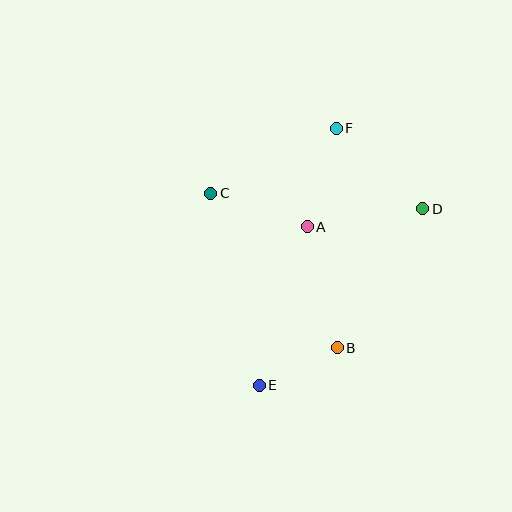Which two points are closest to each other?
Points B and E are closest to each other.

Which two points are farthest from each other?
Points E and F are farthest from each other.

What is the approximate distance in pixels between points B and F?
The distance between B and F is approximately 219 pixels.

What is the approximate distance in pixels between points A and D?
The distance between A and D is approximately 117 pixels.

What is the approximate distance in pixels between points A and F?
The distance between A and F is approximately 103 pixels.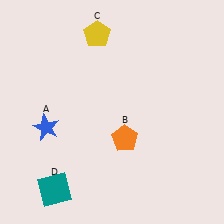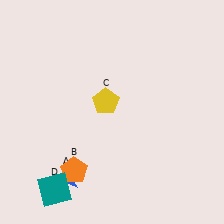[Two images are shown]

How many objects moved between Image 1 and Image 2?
3 objects moved between the two images.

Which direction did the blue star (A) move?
The blue star (A) moved down.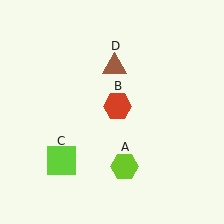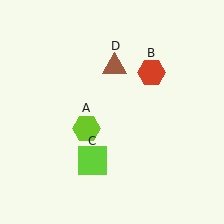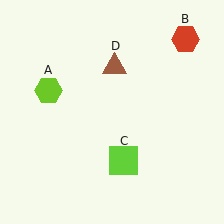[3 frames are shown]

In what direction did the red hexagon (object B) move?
The red hexagon (object B) moved up and to the right.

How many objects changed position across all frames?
3 objects changed position: lime hexagon (object A), red hexagon (object B), lime square (object C).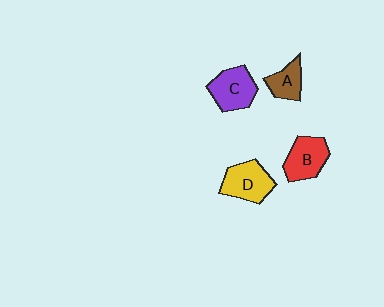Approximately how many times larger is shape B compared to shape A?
Approximately 1.4 times.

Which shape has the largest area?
Shape D (yellow).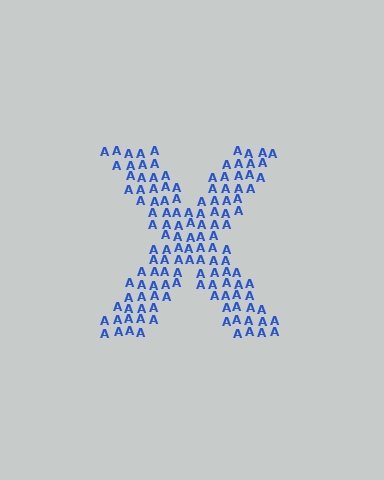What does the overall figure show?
The overall figure shows the letter X.